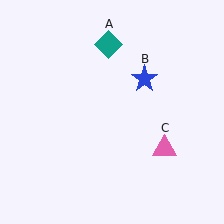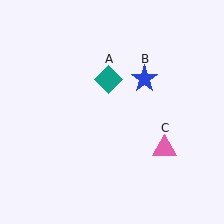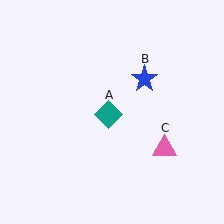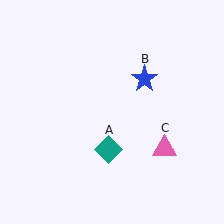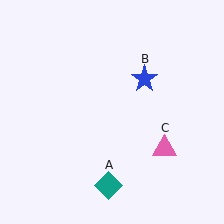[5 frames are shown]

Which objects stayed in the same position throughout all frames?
Blue star (object B) and pink triangle (object C) remained stationary.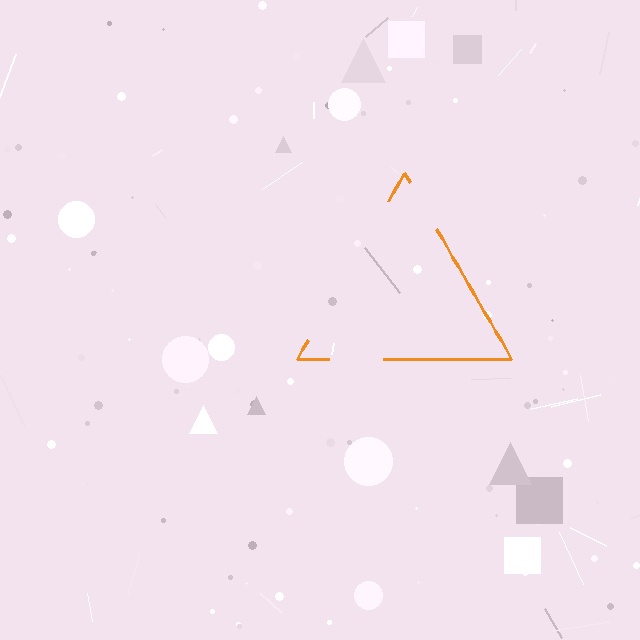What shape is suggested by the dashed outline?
The dashed outline suggests a triangle.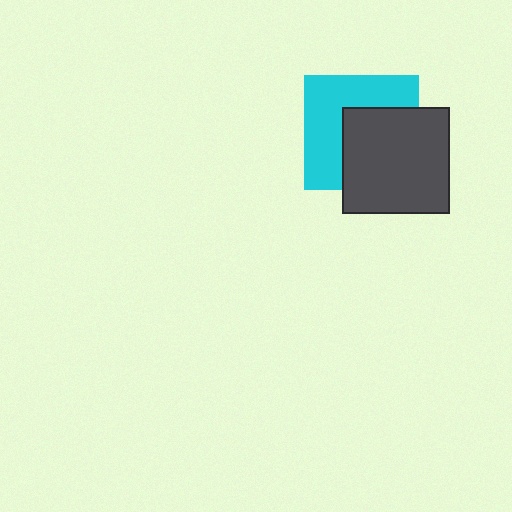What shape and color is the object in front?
The object in front is a dark gray square.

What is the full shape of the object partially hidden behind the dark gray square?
The partially hidden object is a cyan square.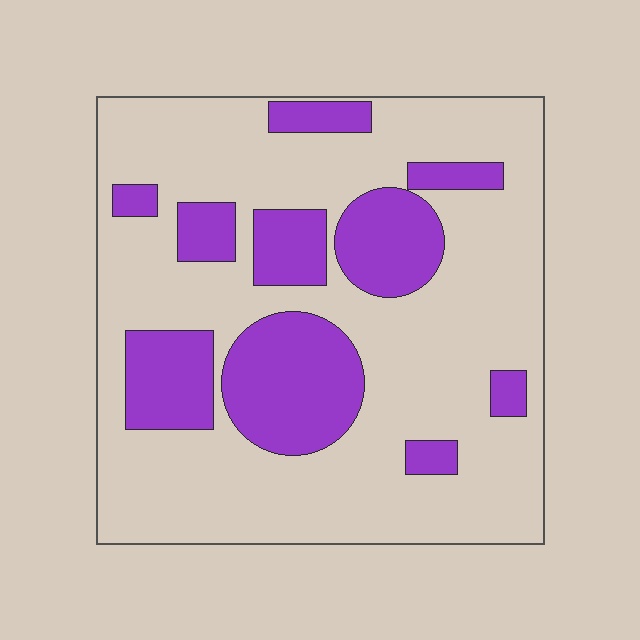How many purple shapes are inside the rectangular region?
10.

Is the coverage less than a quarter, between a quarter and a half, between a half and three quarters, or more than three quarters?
Between a quarter and a half.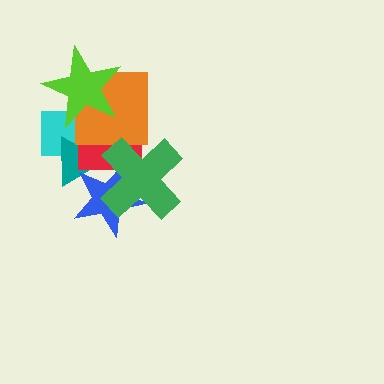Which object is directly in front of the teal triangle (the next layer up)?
The red rectangle is directly in front of the teal triangle.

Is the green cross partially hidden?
No, no other shape covers it.